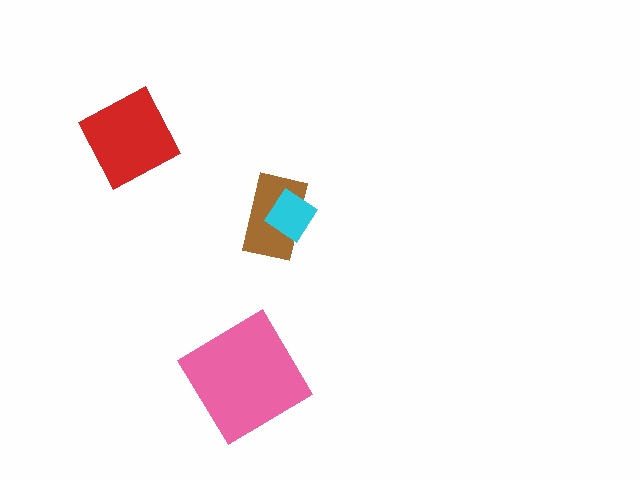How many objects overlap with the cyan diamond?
1 object overlaps with the cyan diamond.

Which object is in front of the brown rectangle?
The cyan diamond is in front of the brown rectangle.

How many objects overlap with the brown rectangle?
1 object overlaps with the brown rectangle.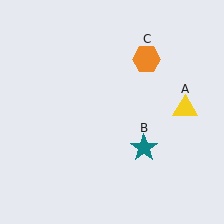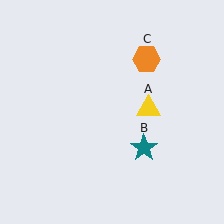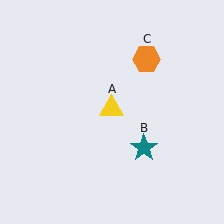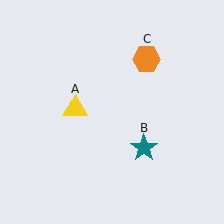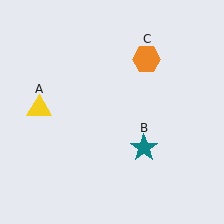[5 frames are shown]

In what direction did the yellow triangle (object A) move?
The yellow triangle (object A) moved left.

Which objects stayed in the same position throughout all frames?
Teal star (object B) and orange hexagon (object C) remained stationary.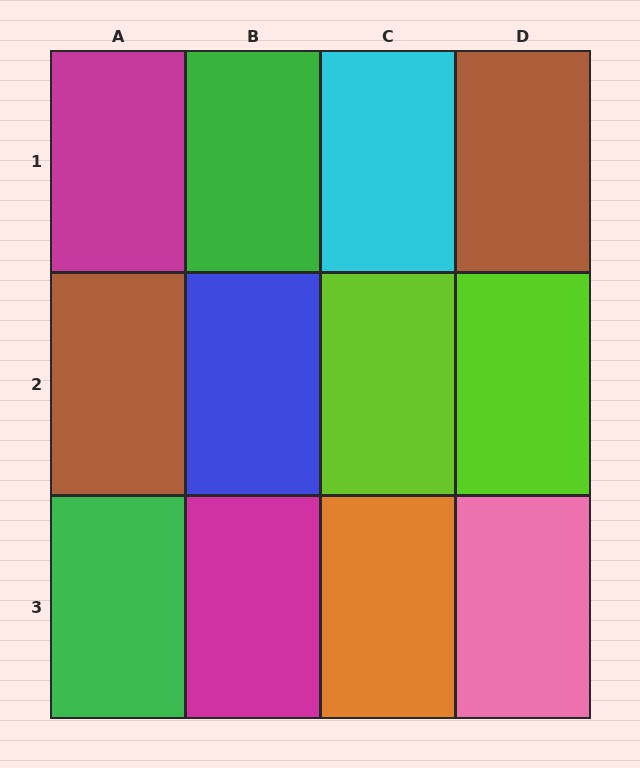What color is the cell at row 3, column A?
Green.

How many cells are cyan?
1 cell is cyan.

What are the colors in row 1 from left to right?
Magenta, green, cyan, brown.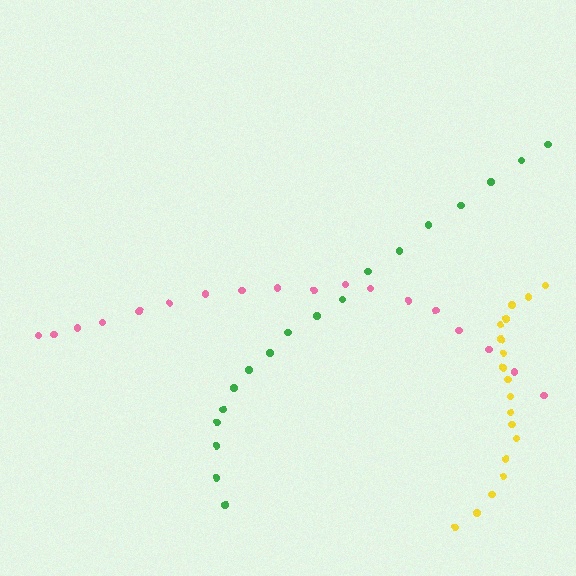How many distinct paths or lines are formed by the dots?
There are 3 distinct paths.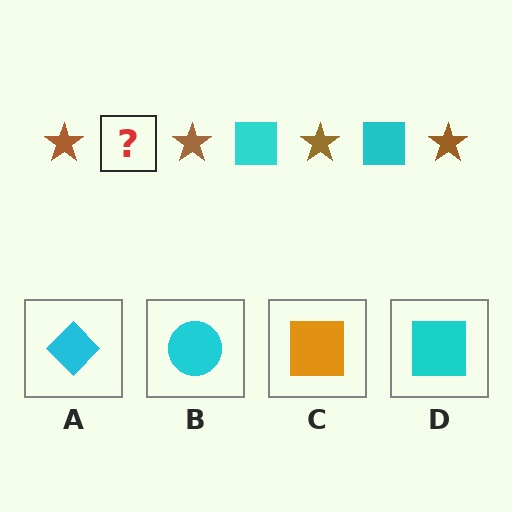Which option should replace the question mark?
Option D.